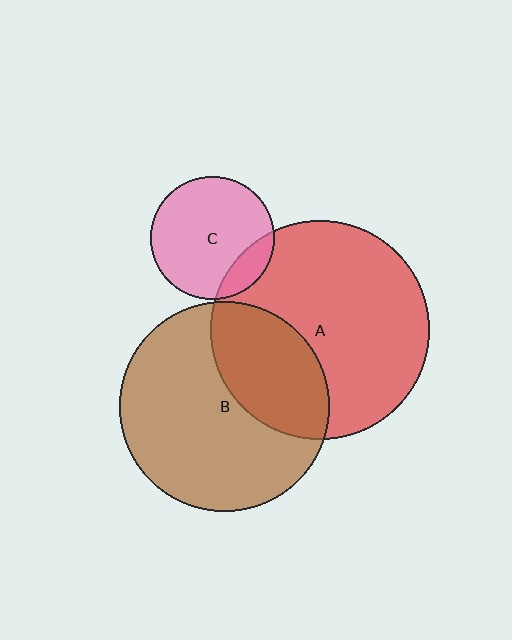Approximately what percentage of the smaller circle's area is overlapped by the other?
Approximately 35%.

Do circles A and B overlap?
Yes.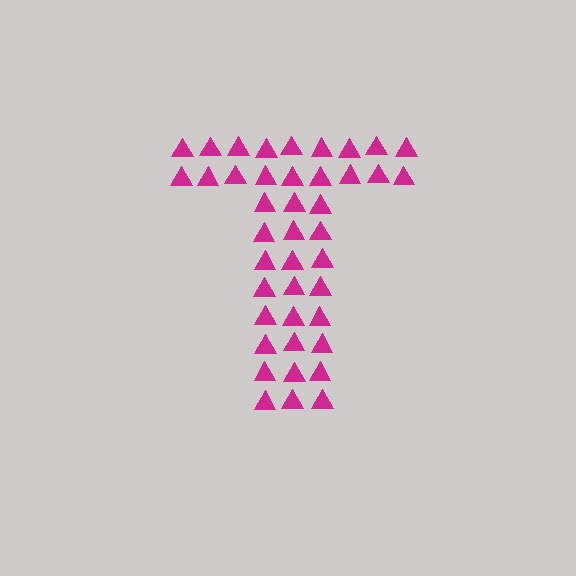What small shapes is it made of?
It is made of small triangles.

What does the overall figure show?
The overall figure shows the letter T.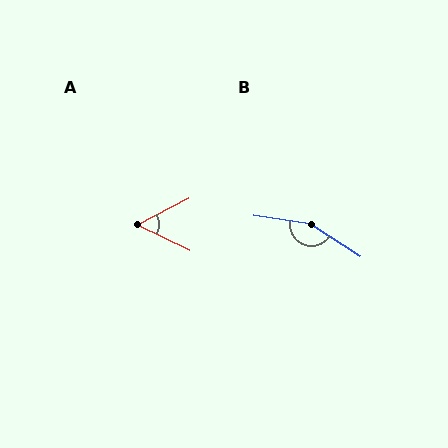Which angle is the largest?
B, at approximately 156 degrees.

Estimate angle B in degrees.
Approximately 156 degrees.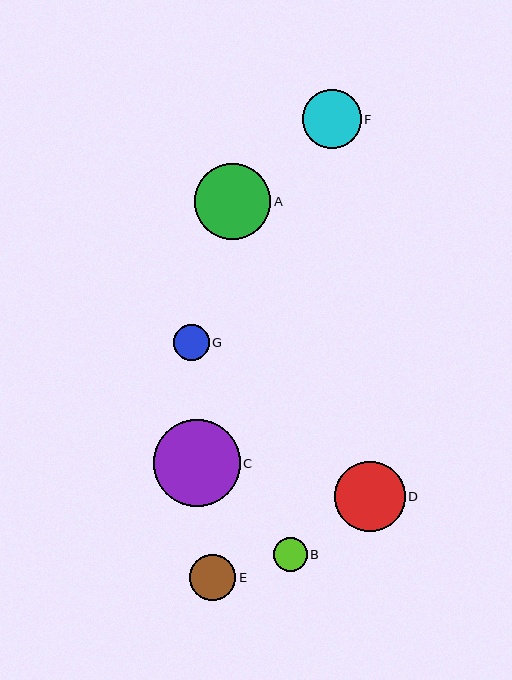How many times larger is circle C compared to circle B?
Circle C is approximately 2.6 times the size of circle B.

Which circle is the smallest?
Circle B is the smallest with a size of approximately 33 pixels.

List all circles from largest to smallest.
From largest to smallest: C, A, D, F, E, G, B.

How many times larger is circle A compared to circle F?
Circle A is approximately 1.3 times the size of circle F.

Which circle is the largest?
Circle C is the largest with a size of approximately 87 pixels.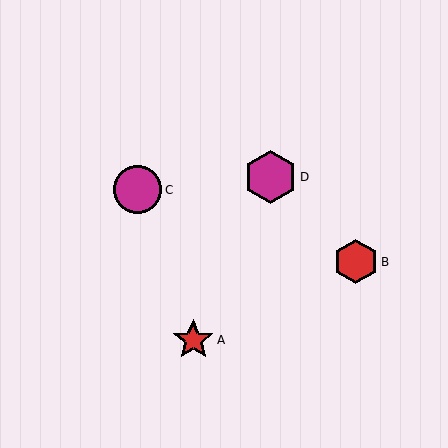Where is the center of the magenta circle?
The center of the magenta circle is at (138, 190).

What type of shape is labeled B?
Shape B is a red hexagon.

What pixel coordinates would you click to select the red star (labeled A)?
Click at (193, 340) to select the red star A.